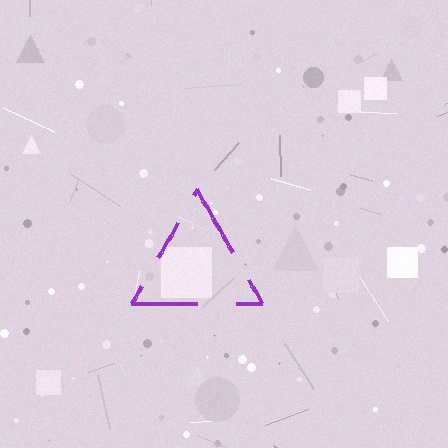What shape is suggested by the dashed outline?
The dashed outline suggests a triangle.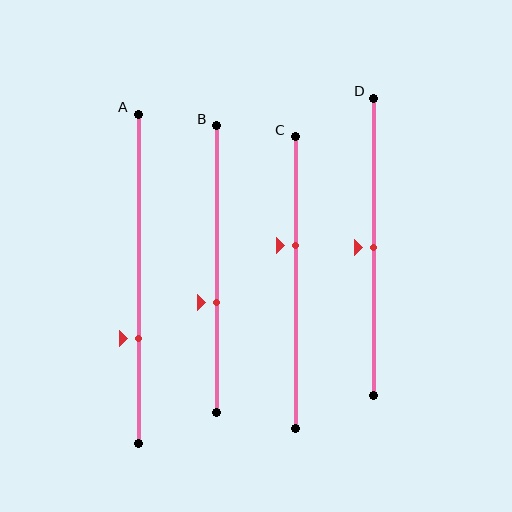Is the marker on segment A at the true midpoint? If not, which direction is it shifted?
No, the marker on segment A is shifted downward by about 18% of the segment length.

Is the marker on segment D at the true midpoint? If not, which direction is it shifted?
Yes, the marker on segment D is at the true midpoint.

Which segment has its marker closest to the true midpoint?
Segment D has its marker closest to the true midpoint.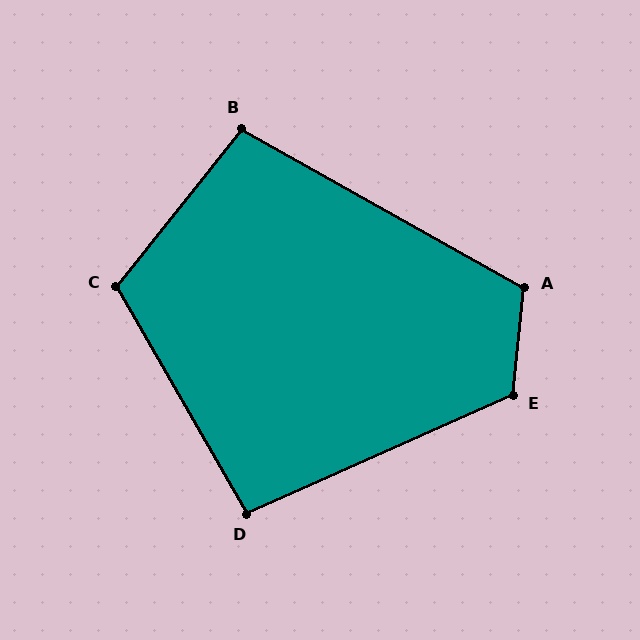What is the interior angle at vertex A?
Approximately 113 degrees (obtuse).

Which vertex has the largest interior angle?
E, at approximately 120 degrees.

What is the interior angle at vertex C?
Approximately 111 degrees (obtuse).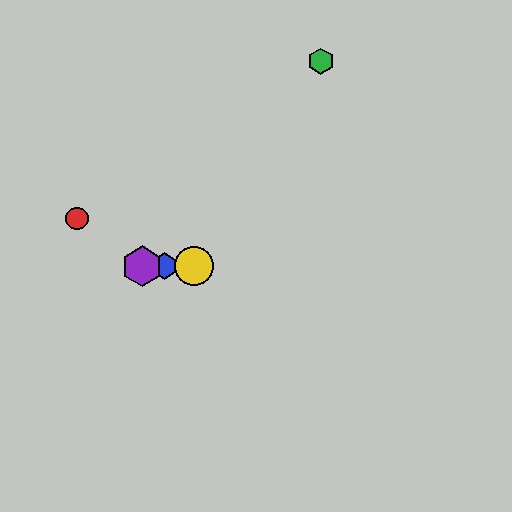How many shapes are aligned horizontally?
3 shapes (the blue hexagon, the yellow circle, the purple hexagon) are aligned horizontally.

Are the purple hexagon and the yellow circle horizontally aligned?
Yes, both are at y≈266.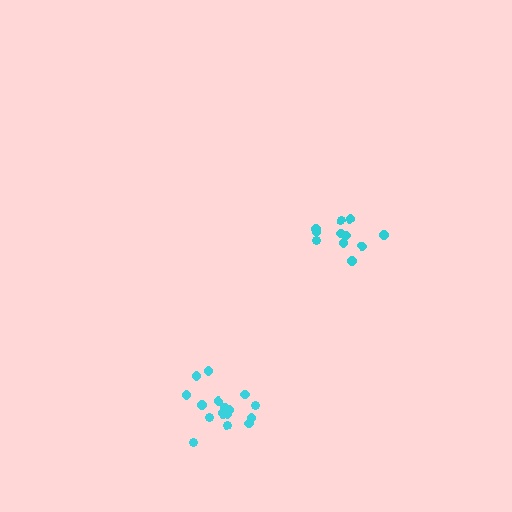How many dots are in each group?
Group 1: 11 dots, Group 2: 16 dots (27 total).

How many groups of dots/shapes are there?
There are 2 groups.